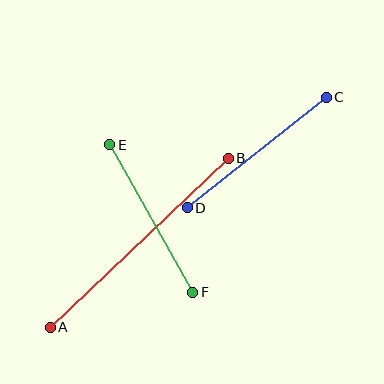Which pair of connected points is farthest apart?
Points A and B are farthest apart.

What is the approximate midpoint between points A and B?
The midpoint is at approximately (139, 243) pixels.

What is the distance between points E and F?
The distance is approximately 169 pixels.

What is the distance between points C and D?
The distance is approximately 178 pixels.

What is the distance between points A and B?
The distance is approximately 246 pixels.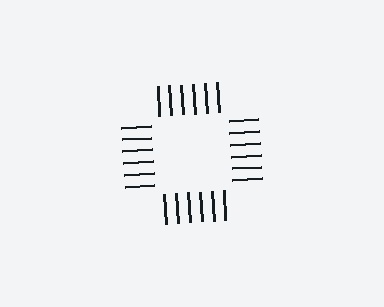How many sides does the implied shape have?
4 sides — the line-ends trace a square.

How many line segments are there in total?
24 — 6 along each of the 4 edges.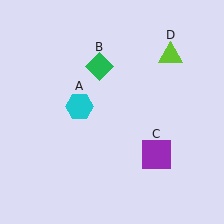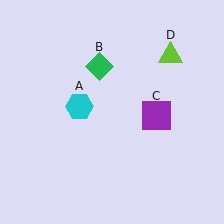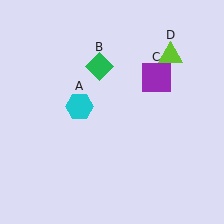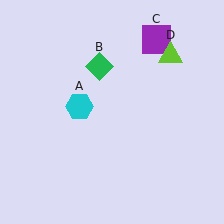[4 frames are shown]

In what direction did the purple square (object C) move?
The purple square (object C) moved up.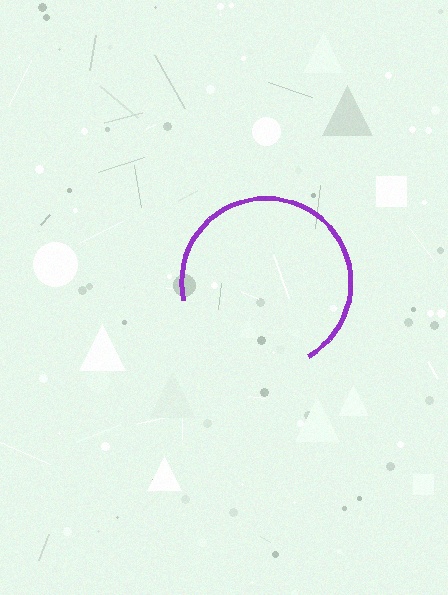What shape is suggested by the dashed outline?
The dashed outline suggests a circle.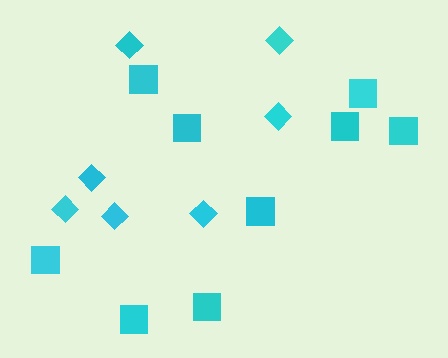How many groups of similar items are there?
There are 2 groups: one group of squares (9) and one group of diamonds (7).